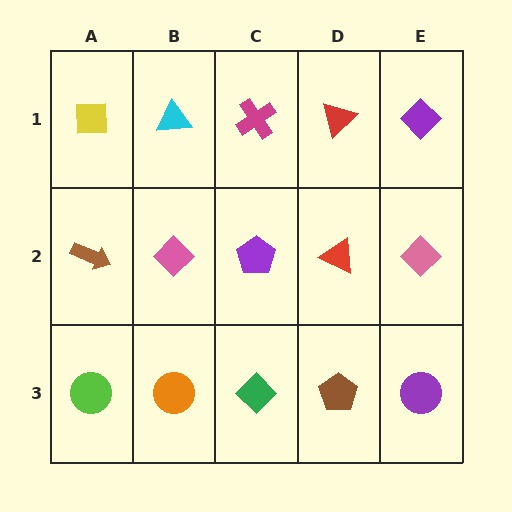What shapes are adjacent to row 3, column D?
A red triangle (row 2, column D), a green diamond (row 3, column C), a purple circle (row 3, column E).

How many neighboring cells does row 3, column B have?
3.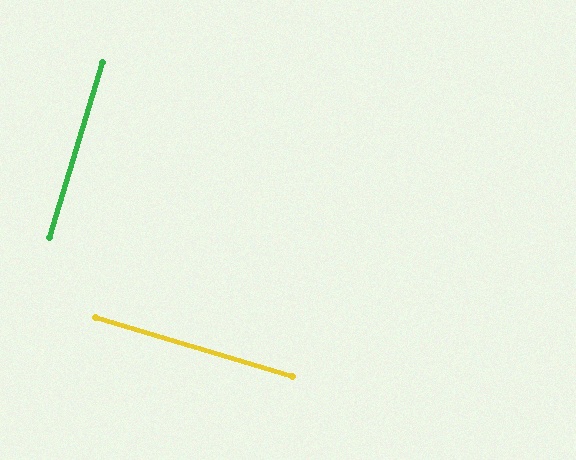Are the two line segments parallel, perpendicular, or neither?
Perpendicular — they meet at approximately 90°.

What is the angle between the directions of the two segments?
Approximately 90 degrees.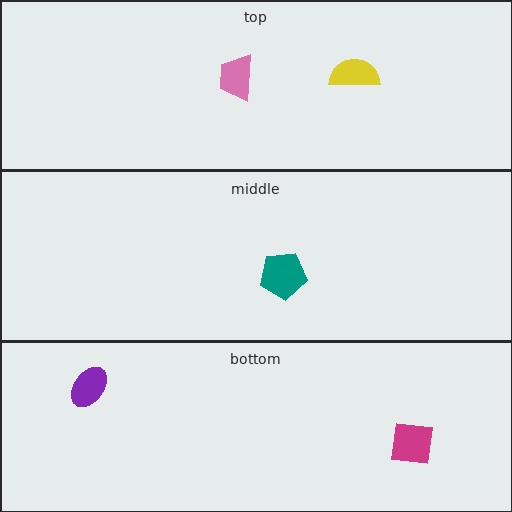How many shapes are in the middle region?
1.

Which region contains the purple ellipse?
The bottom region.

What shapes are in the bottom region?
The magenta square, the purple ellipse.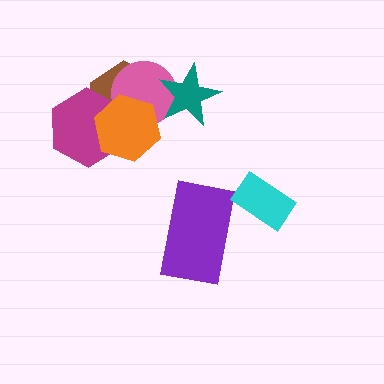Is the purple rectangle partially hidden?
No, no other shape covers it.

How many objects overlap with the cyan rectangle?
0 objects overlap with the cyan rectangle.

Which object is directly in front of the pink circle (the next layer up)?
The orange hexagon is directly in front of the pink circle.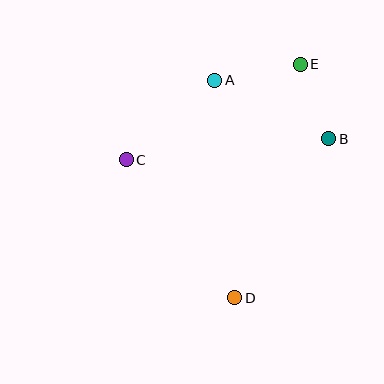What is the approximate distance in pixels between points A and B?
The distance between A and B is approximately 128 pixels.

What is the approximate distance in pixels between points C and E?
The distance between C and E is approximately 199 pixels.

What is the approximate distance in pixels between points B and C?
The distance between B and C is approximately 204 pixels.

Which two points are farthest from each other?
Points D and E are farthest from each other.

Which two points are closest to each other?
Points B and E are closest to each other.